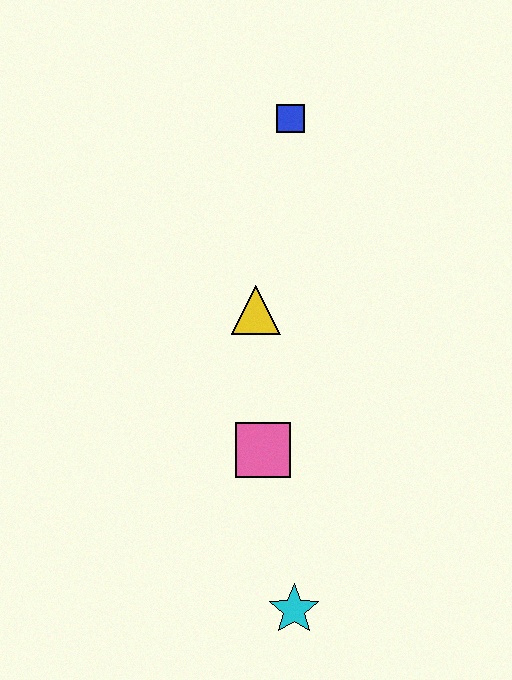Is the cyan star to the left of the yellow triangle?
No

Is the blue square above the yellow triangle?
Yes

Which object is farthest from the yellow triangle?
The cyan star is farthest from the yellow triangle.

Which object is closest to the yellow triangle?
The pink square is closest to the yellow triangle.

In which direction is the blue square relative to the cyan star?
The blue square is above the cyan star.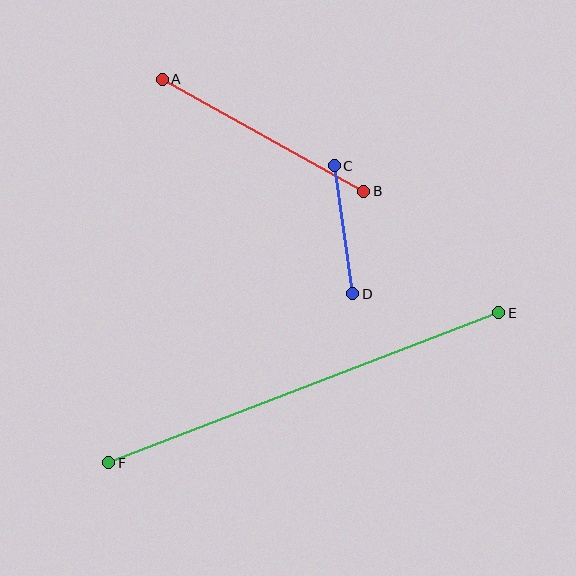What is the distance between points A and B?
The distance is approximately 231 pixels.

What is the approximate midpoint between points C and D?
The midpoint is at approximately (344, 230) pixels.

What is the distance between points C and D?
The distance is approximately 129 pixels.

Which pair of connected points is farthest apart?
Points E and F are farthest apart.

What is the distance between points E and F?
The distance is approximately 418 pixels.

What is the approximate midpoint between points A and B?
The midpoint is at approximately (263, 135) pixels.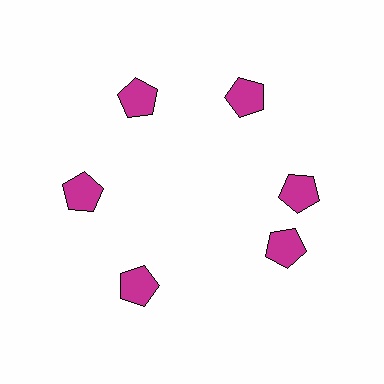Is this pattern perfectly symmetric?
No. The 6 magenta pentagons are arranged in a ring, but one element near the 5 o'clock position is rotated out of alignment along the ring, breaking the 6-fold rotational symmetry.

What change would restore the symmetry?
The symmetry would be restored by rotating it back into even spacing with its neighbors so that all 6 pentagons sit at equal angles and equal distance from the center.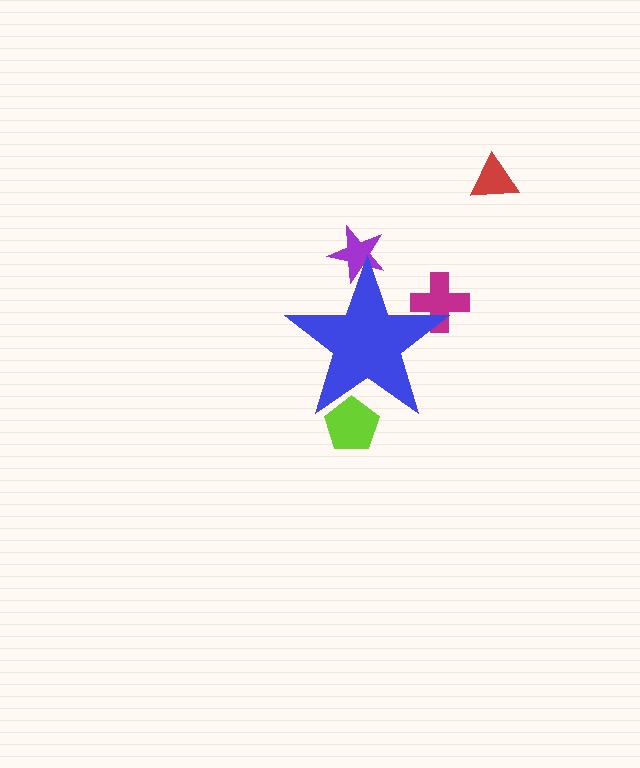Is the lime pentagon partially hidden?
Yes, the lime pentagon is partially hidden behind the blue star.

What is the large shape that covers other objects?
A blue star.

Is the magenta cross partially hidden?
Yes, the magenta cross is partially hidden behind the blue star.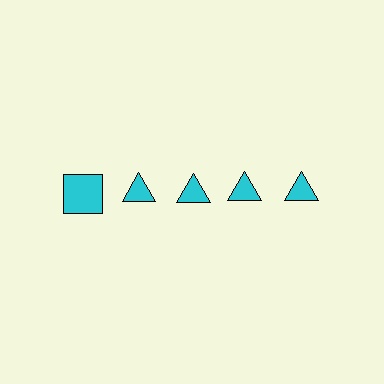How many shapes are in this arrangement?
There are 5 shapes arranged in a grid pattern.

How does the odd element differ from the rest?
It has a different shape: square instead of triangle.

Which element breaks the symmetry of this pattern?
The cyan square in the top row, leftmost column breaks the symmetry. All other shapes are cyan triangles.